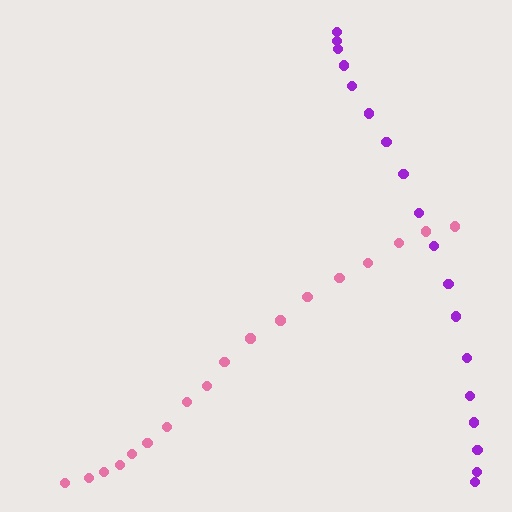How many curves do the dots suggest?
There are 2 distinct paths.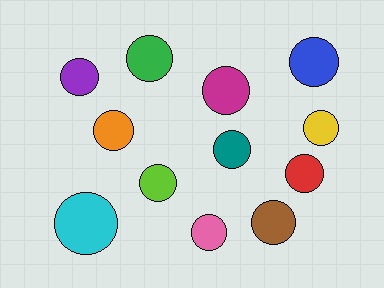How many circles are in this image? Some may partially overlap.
There are 12 circles.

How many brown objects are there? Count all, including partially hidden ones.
There is 1 brown object.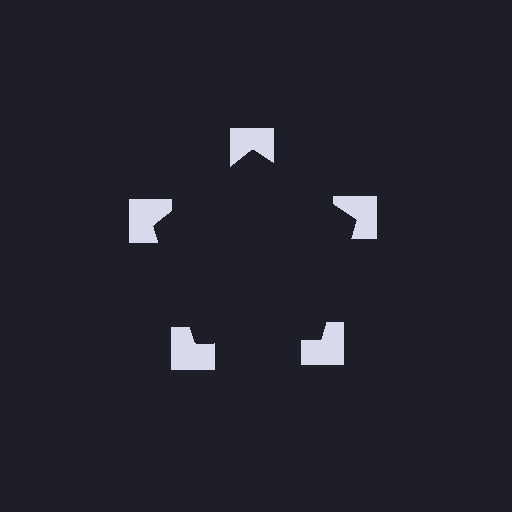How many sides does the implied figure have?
5 sides.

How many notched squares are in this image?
There are 5 — one at each vertex of the illusory pentagon.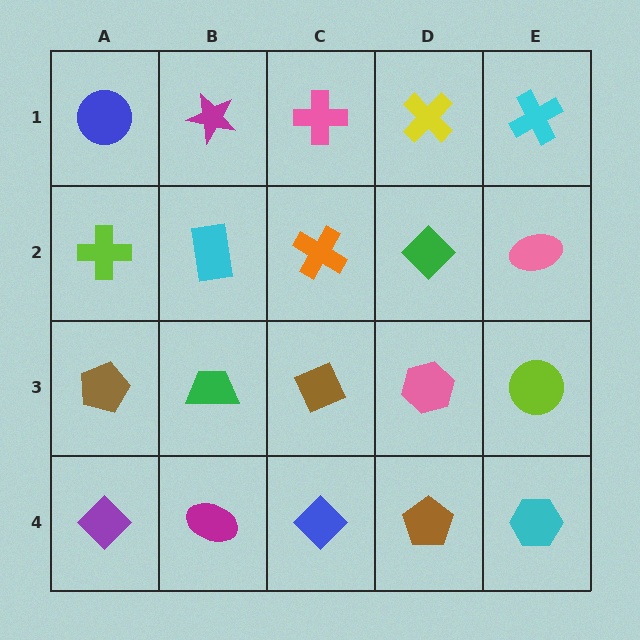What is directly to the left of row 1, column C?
A magenta star.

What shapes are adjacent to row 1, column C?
An orange cross (row 2, column C), a magenta star (row 1, column B), a yellow cross (row 1, column D).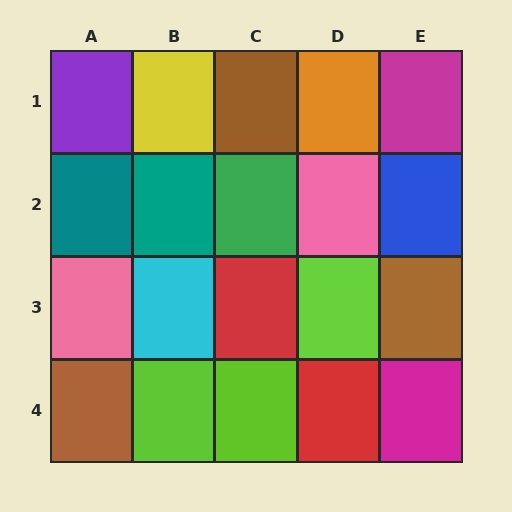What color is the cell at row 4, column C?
Lime.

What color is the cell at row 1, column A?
Purple.